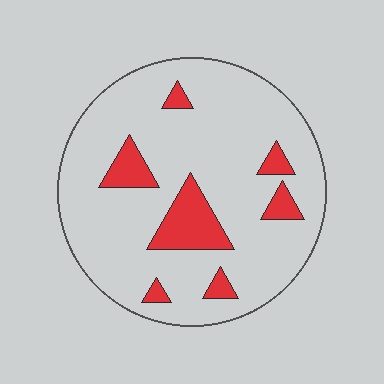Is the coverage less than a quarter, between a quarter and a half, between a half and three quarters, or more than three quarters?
Less than a quarter.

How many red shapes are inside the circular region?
7.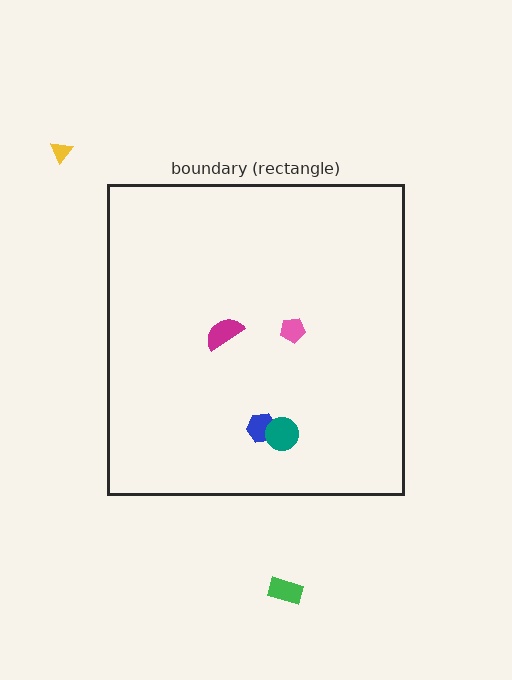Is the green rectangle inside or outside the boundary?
Outside.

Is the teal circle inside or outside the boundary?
Inside.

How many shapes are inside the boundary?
4 inside, 2 outside.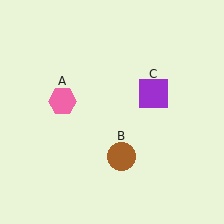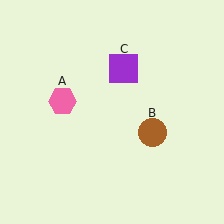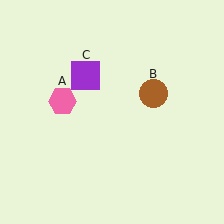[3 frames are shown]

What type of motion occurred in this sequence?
The brown circle (object B), purple square (object C) rotated counterclockwise around the center of the scene.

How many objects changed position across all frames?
2 objects changed position: brown circle (object B), purple square (object C).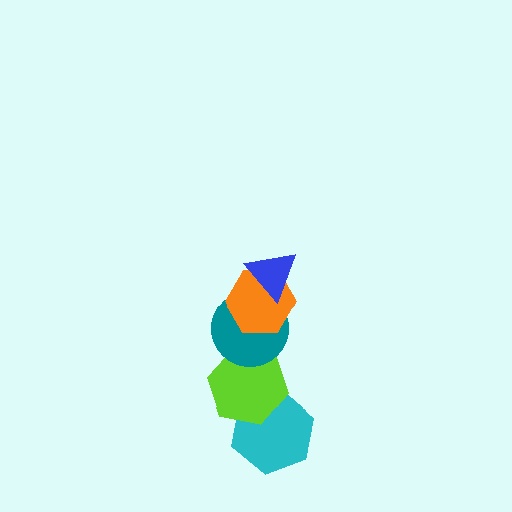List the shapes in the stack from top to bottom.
From top to bottom: the blue triangle, the orange hexagon, the teal circle, the lime hexagon, the cyan hexagon.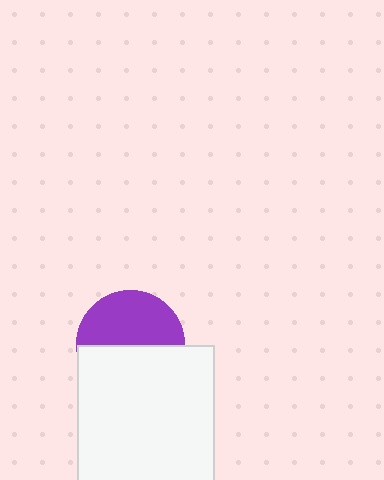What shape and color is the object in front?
The object in front is a white square.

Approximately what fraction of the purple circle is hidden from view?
Roughly 49% of the purple circle is hidden behind the white square.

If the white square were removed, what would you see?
You would see the complete purple circle.